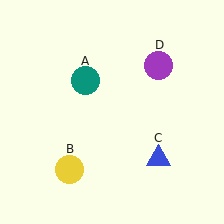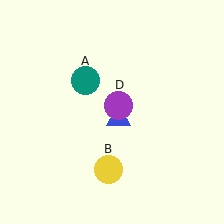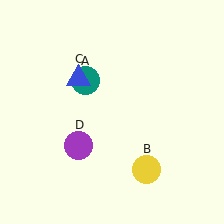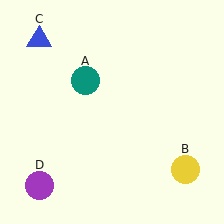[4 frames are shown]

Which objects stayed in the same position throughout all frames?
Teal circle (object A) remained stationary.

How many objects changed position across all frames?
3 objects changed position: yellow circle (object B), blue triangle (object C), purple circle (object D).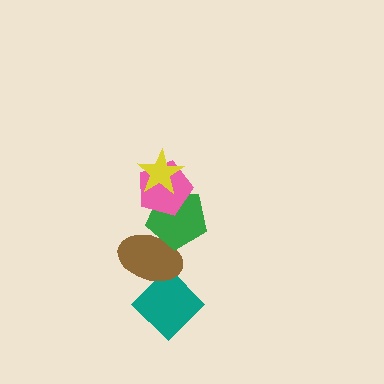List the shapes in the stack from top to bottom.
From top to bottom: the yellow star, the pink pentagon, the green pentagon, the brown ellipse, the teal diamond.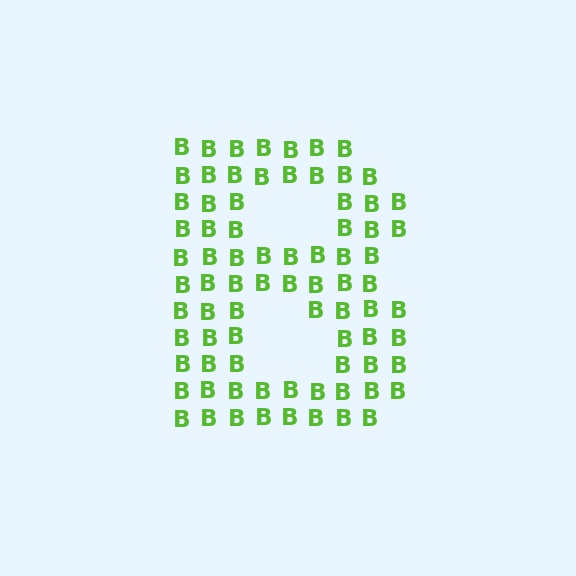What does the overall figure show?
The overall figure shows the letter B.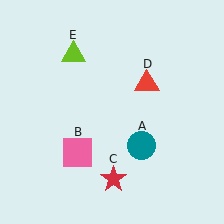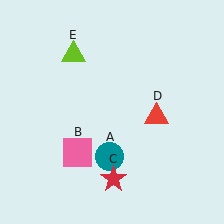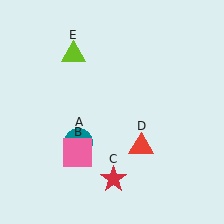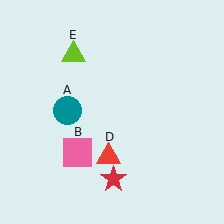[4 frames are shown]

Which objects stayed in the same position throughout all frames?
Pink square (object B) and red star (object C) and lime triangle (object E) remained stationary.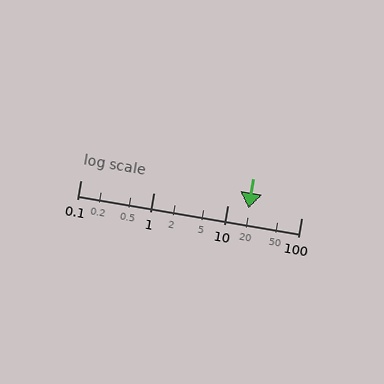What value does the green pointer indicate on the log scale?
The pointer indicates approximately 19.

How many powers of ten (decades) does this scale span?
The scale spans 3 decades, from 0.1 to 100.